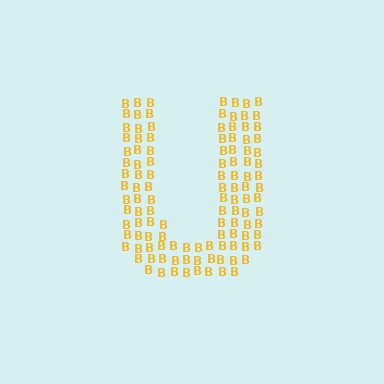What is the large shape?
The large shape is the letter U.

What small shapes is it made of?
It is made of small letter B's.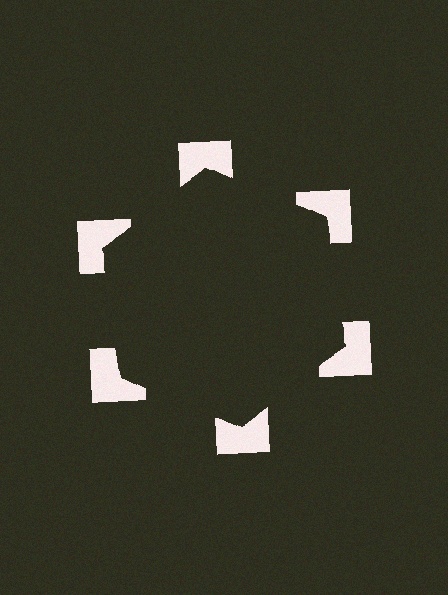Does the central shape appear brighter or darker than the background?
It typically appears slightly darker than the background, even though no actual brightness change is drawn.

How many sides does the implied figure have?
6 sides.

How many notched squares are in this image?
There are 6 — one at each vertex of the illusory hexagon.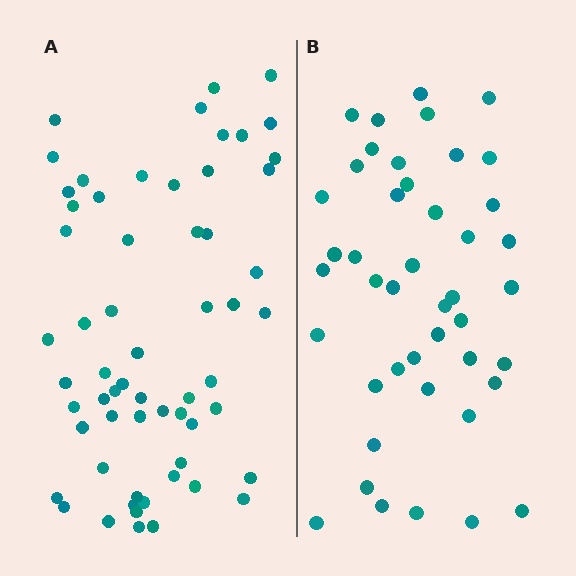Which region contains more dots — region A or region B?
Region A (the left region) has more dots.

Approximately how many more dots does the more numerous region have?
Region A has approximately 15 more dots than region B.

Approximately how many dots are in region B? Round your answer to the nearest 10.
About 40 dots. (The exact count is 44, which rounds to 40.)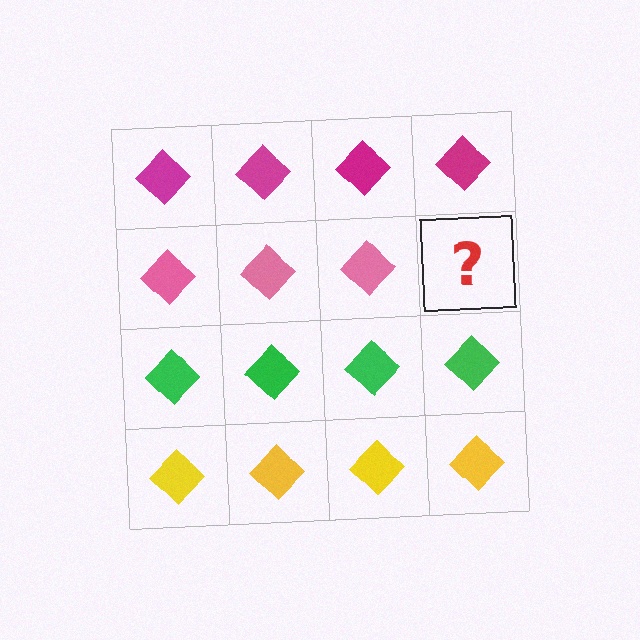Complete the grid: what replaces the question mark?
The question mark should be replaced with a pink diamond.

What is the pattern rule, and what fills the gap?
The rule is that each row has a consistent color. The gap should be filled with a pink diamond.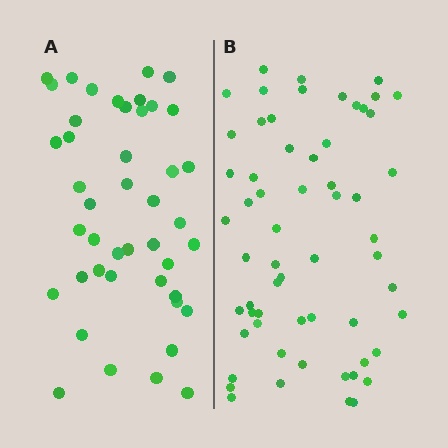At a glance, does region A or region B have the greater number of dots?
Region B (the right region) has more dots.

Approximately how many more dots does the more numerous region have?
Region B has approximately 15 more dots than region A.